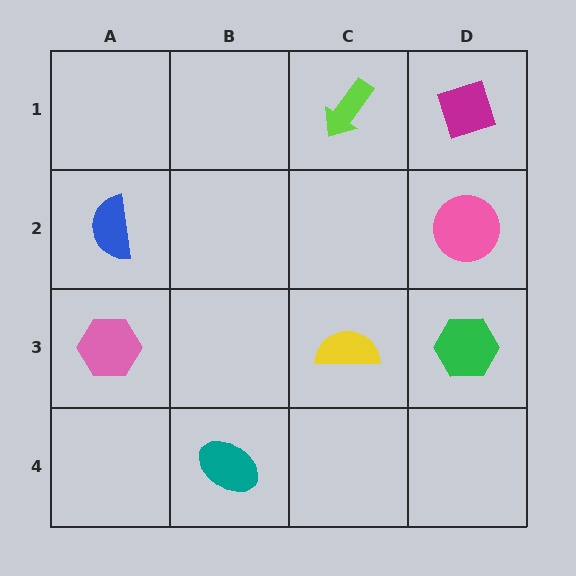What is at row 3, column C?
A yellow semicircle.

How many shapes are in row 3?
3 shapes.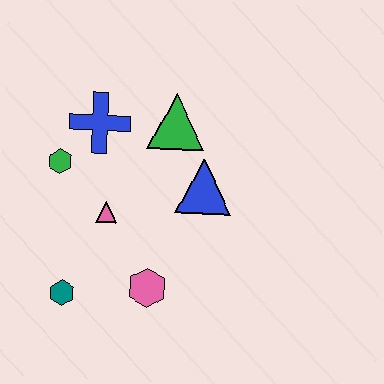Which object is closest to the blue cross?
The green hexagon is closest to the blue cross.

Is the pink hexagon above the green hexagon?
No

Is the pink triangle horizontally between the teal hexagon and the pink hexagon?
Yes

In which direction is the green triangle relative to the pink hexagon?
The green triangle is above the pink hexagon.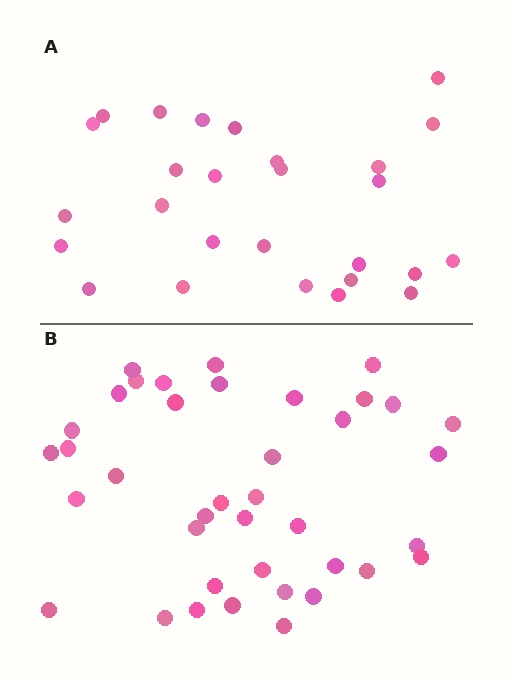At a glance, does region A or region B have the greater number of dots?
Region B (the bottom region) has more dots.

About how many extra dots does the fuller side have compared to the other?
Region B has roughly 12 or so more dots than region A.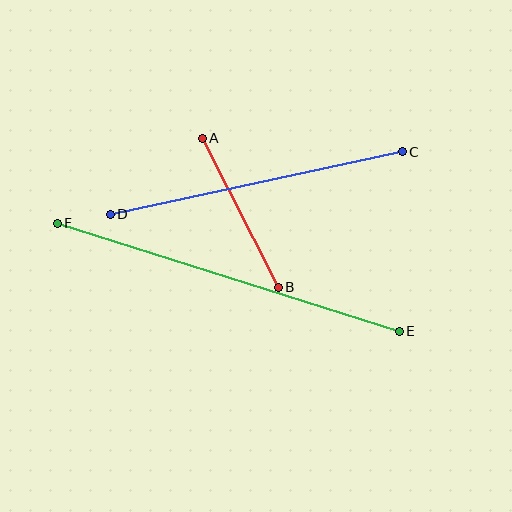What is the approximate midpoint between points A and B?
The midpoint is at approximately (240, 213) pixels.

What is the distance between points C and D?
The distance is approximately 299 pixels.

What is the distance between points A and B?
The distance is approximately 167 pixels.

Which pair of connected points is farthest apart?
Points E and F are farthest apart.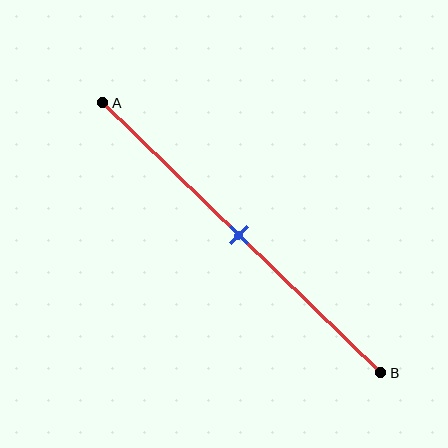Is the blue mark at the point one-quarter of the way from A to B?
No, the mark is at about 50% from A, not at the 25% one-quarter point.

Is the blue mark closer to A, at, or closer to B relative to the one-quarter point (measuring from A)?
The blue mark is closer to point B than the one-quarter point of segment AB.